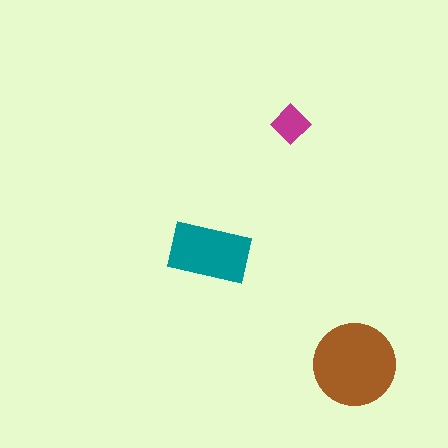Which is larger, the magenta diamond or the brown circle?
The brown circle.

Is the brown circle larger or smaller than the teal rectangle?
Larger.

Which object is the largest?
The brown circle.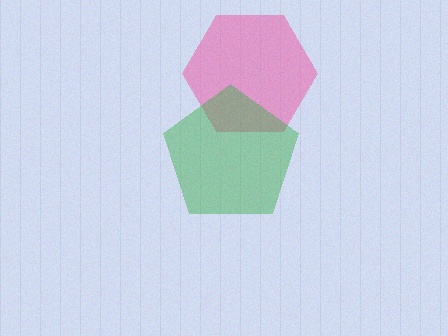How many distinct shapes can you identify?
There are 2 distinct shapes: a pink hexagon, a green pentagon.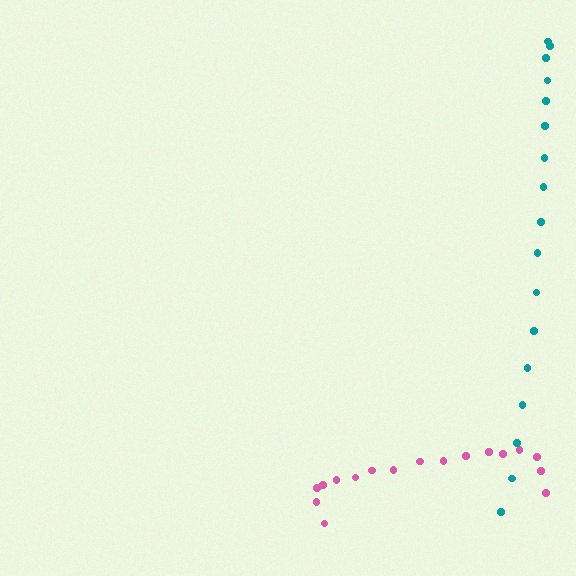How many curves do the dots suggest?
There are 2 distinct paths.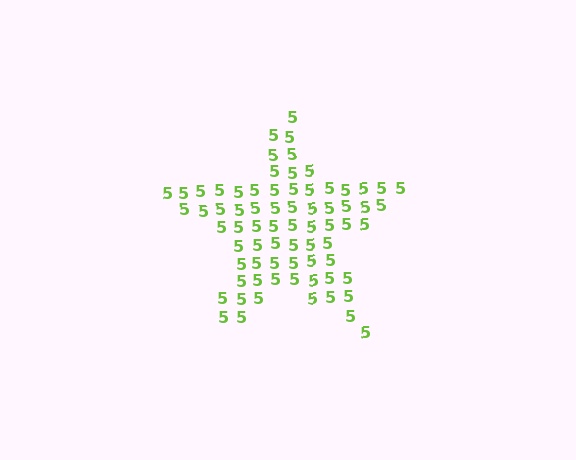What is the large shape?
The large shape is a star.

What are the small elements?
The small elements are digit 5's.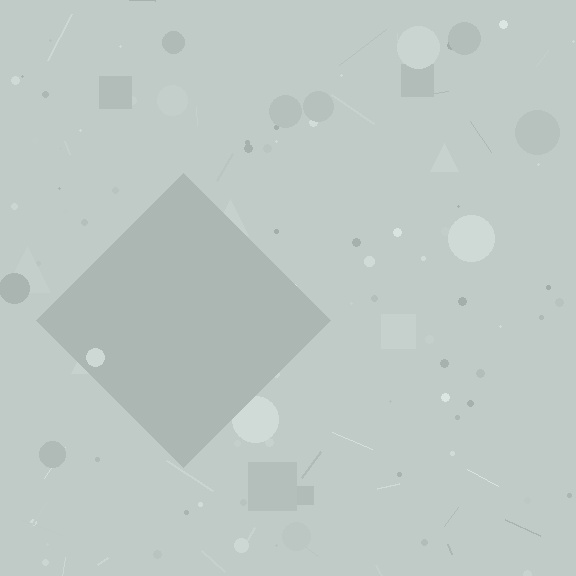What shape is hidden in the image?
A diamond is hidden in the image.